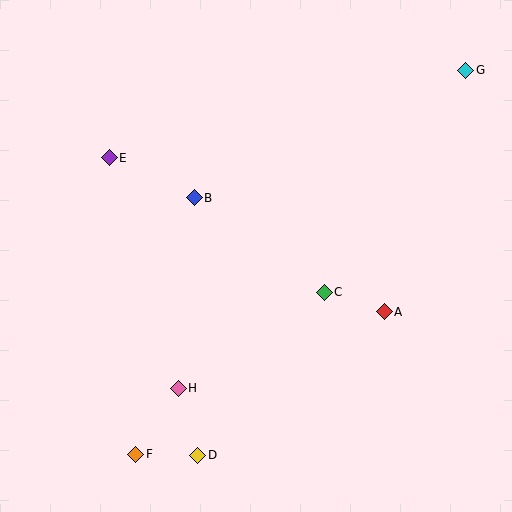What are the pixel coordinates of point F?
Point F is at (136, 454).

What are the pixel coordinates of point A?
Point A is at (384, 312).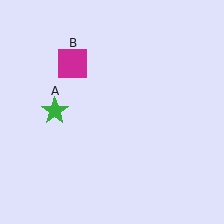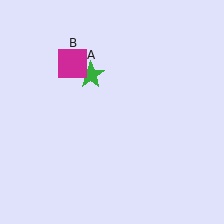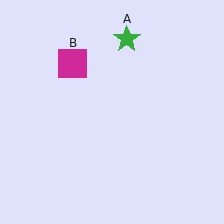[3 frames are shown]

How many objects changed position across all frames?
1 object changed position: green star (object A).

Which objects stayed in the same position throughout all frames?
Magenta square (object B) remained stationary.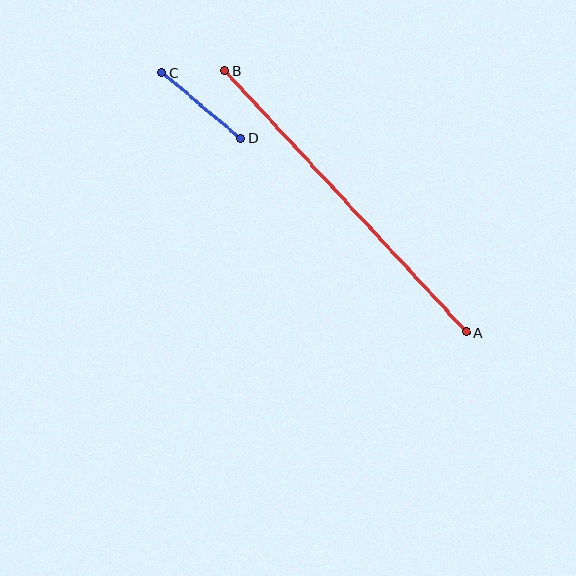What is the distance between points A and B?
The distance is approximately 356 pixels.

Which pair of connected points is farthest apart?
Points A and B are farthest apart.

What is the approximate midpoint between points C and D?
The midpoint is at approximately (201, 105) pixels.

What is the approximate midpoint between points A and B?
The midpoint is at approximately (346, 201) pixels.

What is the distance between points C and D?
The distance is approximately 102 pixels.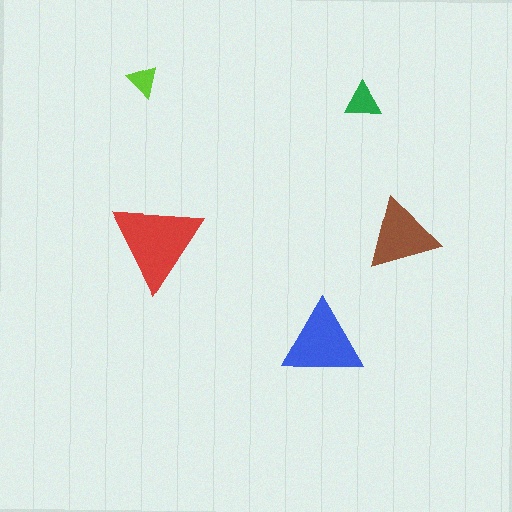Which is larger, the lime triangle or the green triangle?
The green one.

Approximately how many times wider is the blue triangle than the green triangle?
About 2 times wider.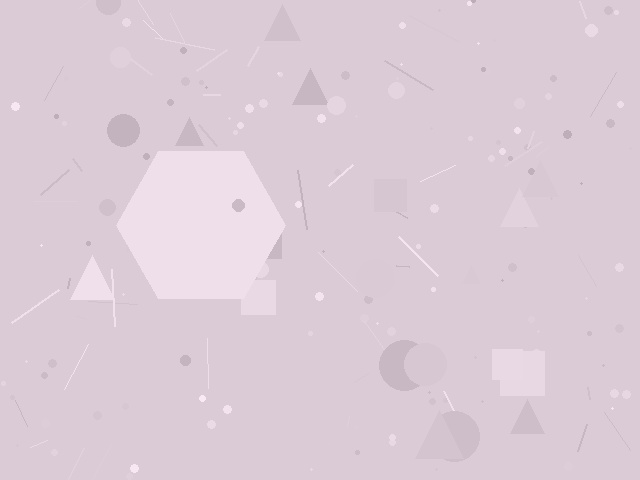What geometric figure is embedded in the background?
A hexagon is embedded in the background.